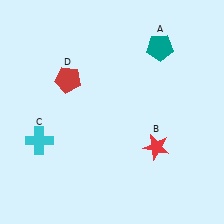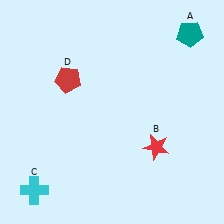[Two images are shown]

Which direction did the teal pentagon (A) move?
The teal pentagon (A) moved right.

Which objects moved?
The objects that moved are: the teal pentagon (A), the cyan cross (C).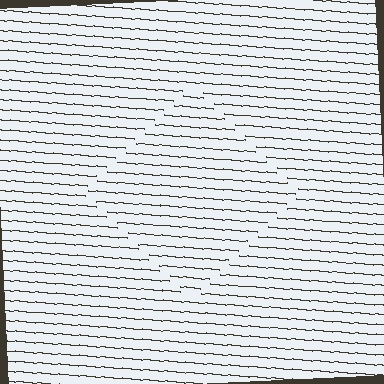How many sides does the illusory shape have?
4 sides — the line-ends trace a square.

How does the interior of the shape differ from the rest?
The interior of the shape contains the same grating, shifted by half a period — the contour is defined by the phase discontinuity where line-ends from the inner and outer gratings abut.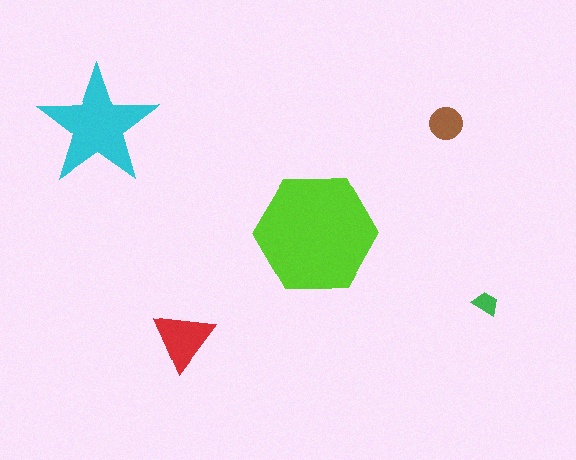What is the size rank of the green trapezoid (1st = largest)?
5th.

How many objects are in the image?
There are 5 objects in the image.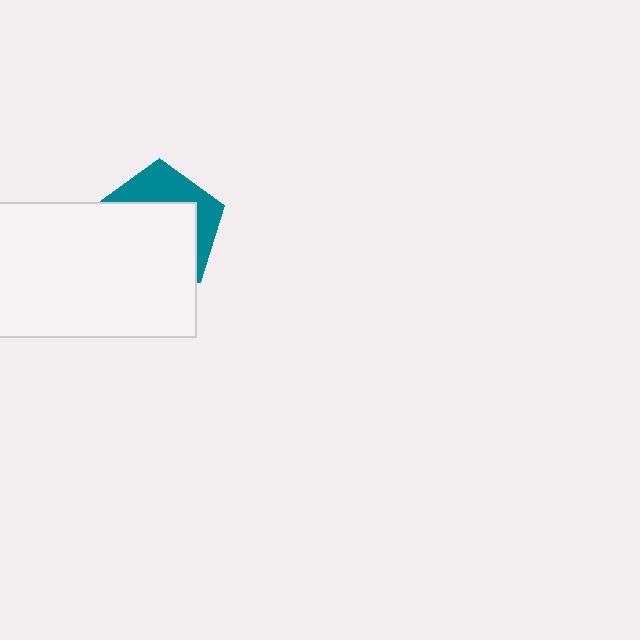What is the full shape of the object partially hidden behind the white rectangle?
The partially hidden object is a teal pentagon.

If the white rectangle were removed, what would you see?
You would see the complete teal pentagon.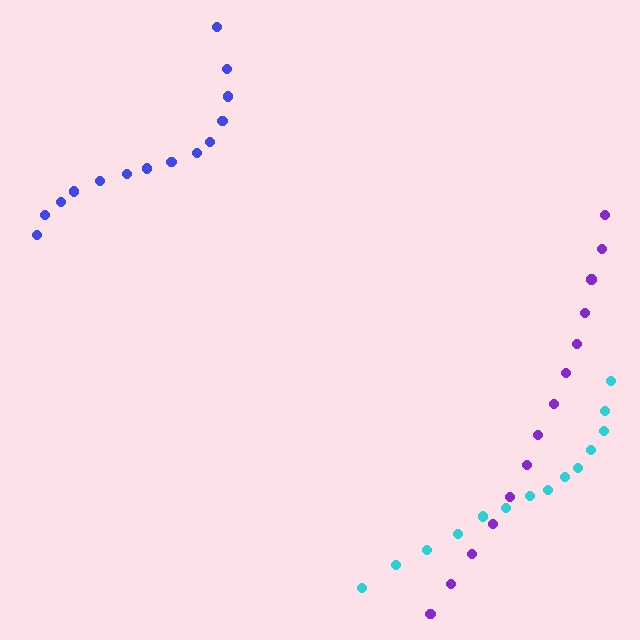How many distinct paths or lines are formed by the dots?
There are 3 distinct paths.